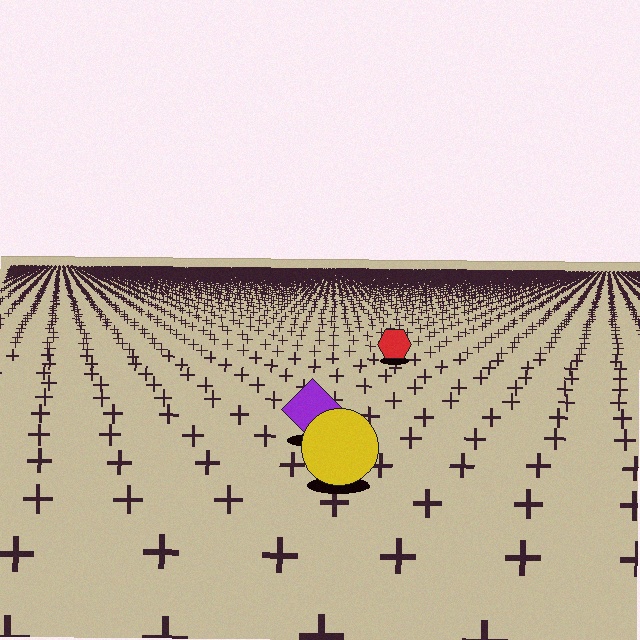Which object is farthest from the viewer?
The red hexagon is farthest from the viewer. It appears smaller and the ground texture around it is denser.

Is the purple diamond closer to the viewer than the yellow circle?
No. The yellow circle is closer — you can tell from the texture gradient: the ground texture is coarser near it.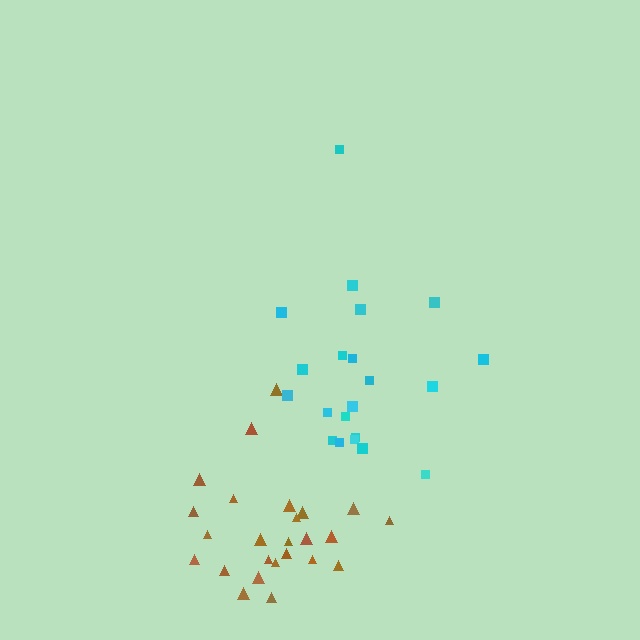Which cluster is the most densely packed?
Brown.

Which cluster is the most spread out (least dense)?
Cyan.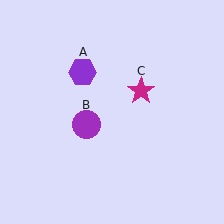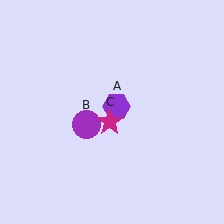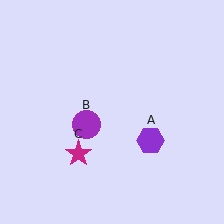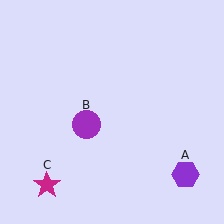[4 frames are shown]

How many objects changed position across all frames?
2 objects changed position: purple hexagon (object A), magenta star (object C).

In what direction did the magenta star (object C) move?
The magenta star (object C) moved down and to the left.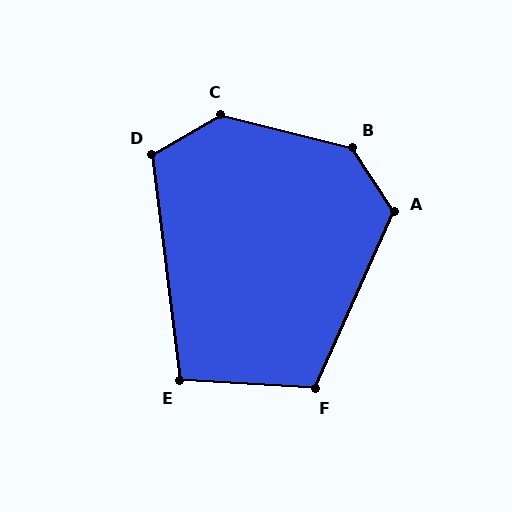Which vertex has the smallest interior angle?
E, at approximately 101 degrees.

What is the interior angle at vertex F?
Approximately 110 degrees (obtuse).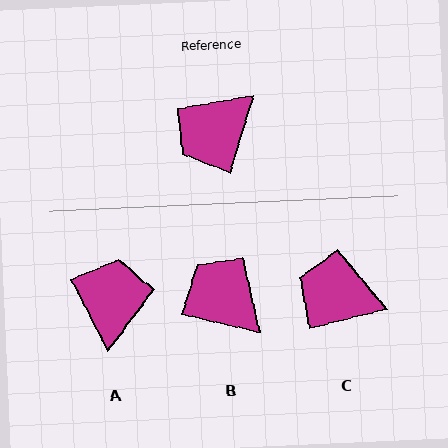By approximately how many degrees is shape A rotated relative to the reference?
Approximately 136 degrees clockwise.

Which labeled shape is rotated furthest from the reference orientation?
A, about 136 degrees away.